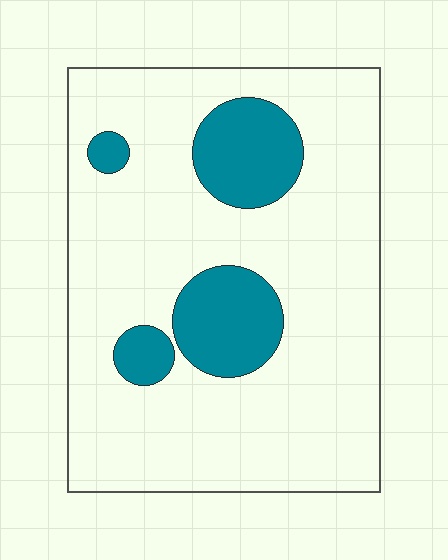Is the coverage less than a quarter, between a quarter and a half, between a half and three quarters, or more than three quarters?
Less than a quarter.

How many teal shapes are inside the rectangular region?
4.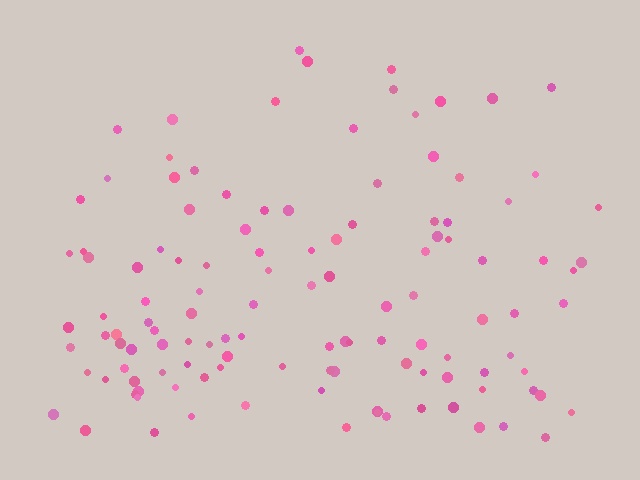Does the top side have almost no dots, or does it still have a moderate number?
Still a moderate number, just noticeably fewer than the bottom.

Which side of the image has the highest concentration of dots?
The bottom.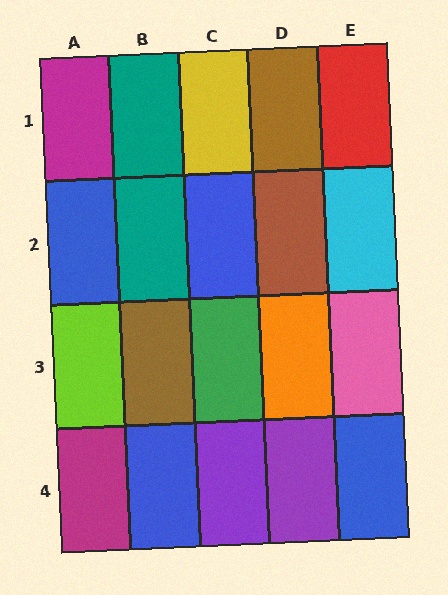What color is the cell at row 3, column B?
Brown.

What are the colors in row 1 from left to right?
Magenta, teal, yellow, brown, red.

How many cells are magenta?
2 cells are magenta.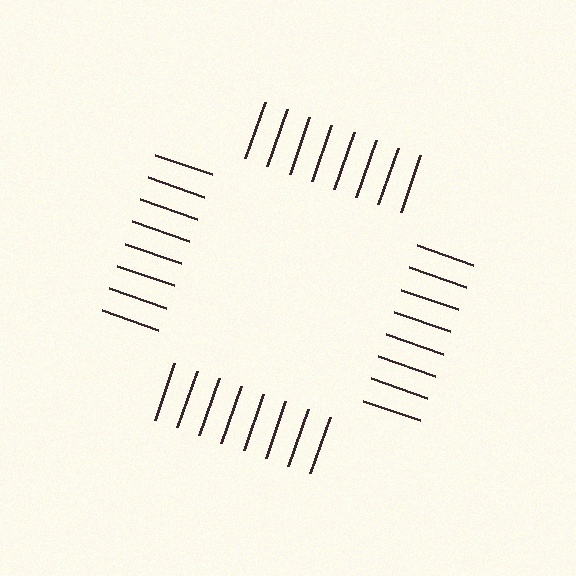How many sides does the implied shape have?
4 sides — the line-ends trace a square.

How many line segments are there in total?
32 — 8 along each of the 4 edges.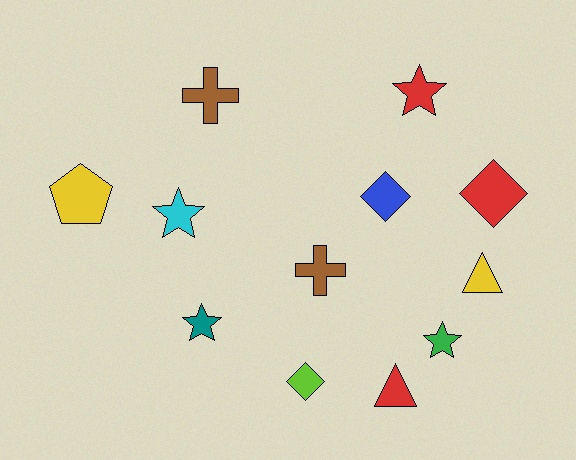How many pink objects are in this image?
There are no pink objects.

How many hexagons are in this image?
There are no hexagons.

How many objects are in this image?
There are 12 objects.